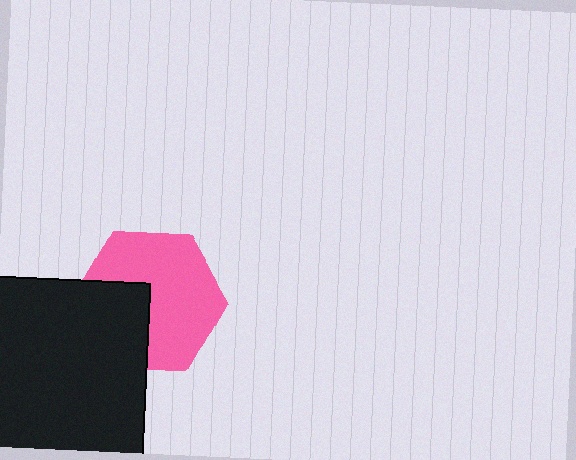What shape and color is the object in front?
The object in front is a black square.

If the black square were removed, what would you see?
You would see the complete pink hexagon.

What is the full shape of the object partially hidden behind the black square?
The partially hidden object is a pink hexagon.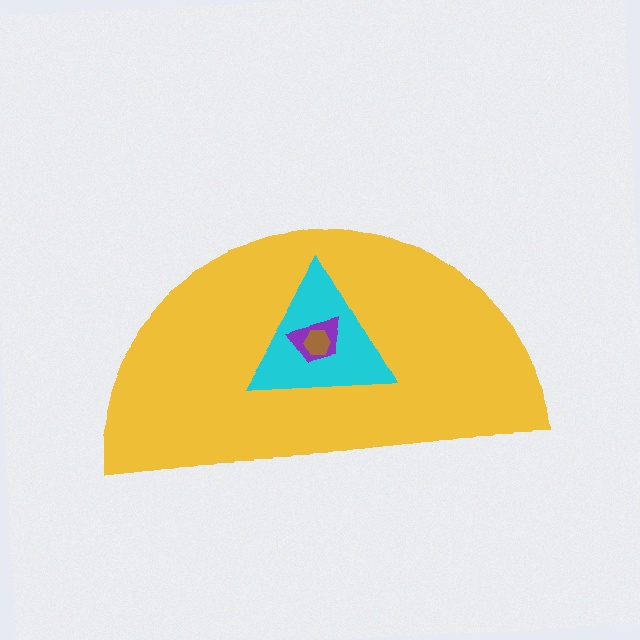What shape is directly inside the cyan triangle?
The purple trapezoid.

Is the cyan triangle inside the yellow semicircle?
Yes.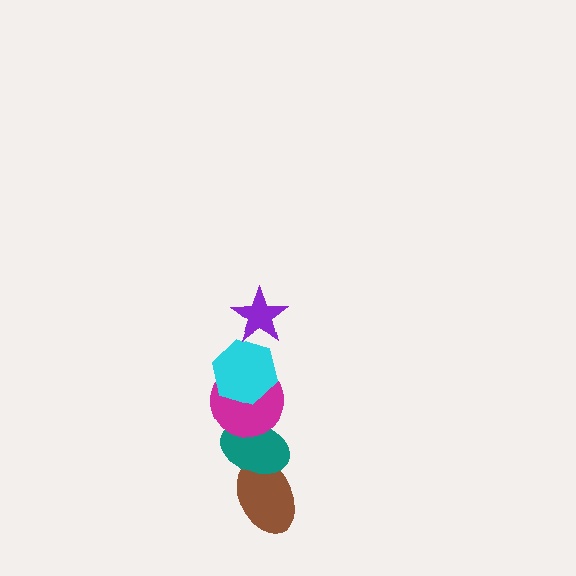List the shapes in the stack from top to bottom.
From top to bottom: the purple star, the cyan hexagon, the magenta circle, the teal ellipse, the brown ellipse.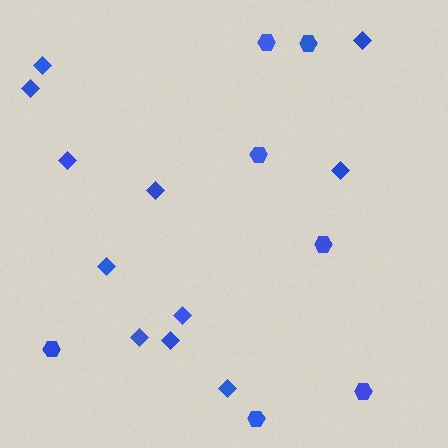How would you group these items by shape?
There are 2 groups: one group of hexagons (7) and one group of diamonds (11).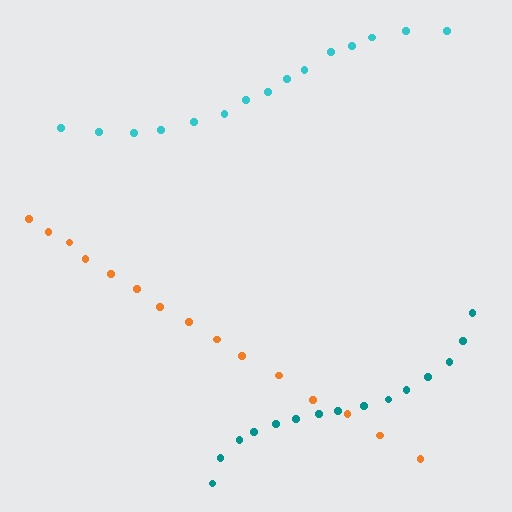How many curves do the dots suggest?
There are 3 distinct paths.